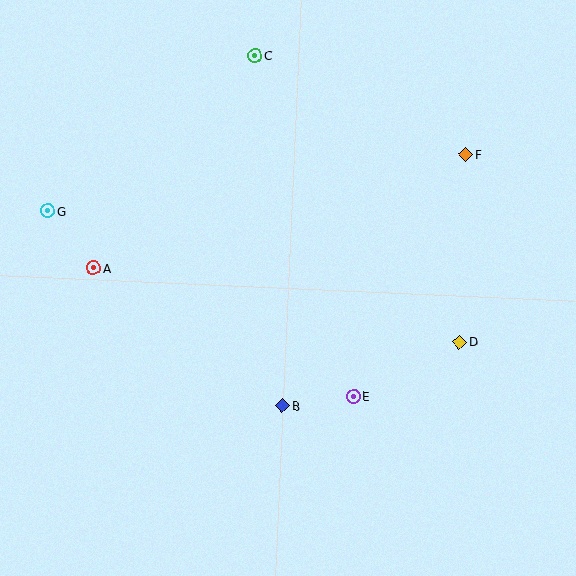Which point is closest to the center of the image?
Point B at (282, 406) is closest to the center.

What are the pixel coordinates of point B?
Point B is at (282, 406).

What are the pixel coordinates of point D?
Point D is at (460, 342).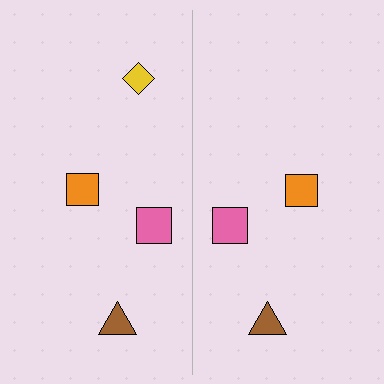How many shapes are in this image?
There are 7 shapes in this image.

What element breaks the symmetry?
A yellow diamond is missing from the right side.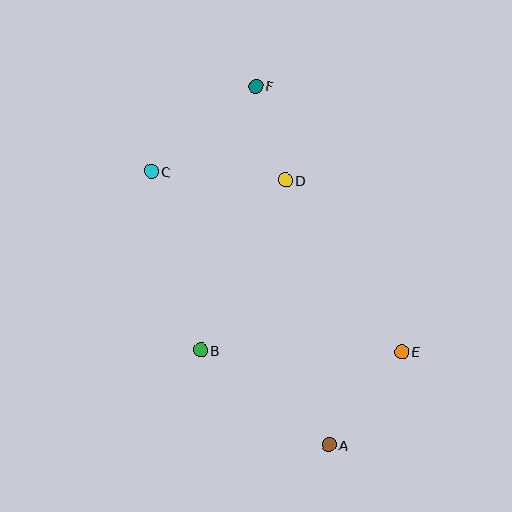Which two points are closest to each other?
Points D and F are closest to each other.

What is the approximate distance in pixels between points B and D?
The distance between B and D is approximately 190 pixels.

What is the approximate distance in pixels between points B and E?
The distance between B and E is approximately 202 pixels.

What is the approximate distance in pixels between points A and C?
The distance between A and C is approximately 326 pixels.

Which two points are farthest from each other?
Points A and F are farthest from each other.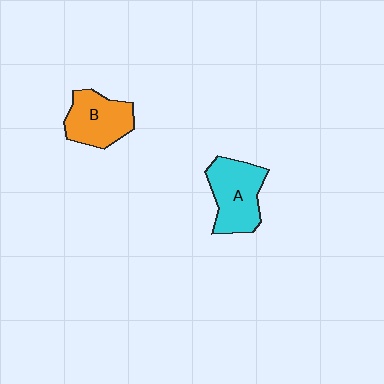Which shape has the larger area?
Shape A (cyan).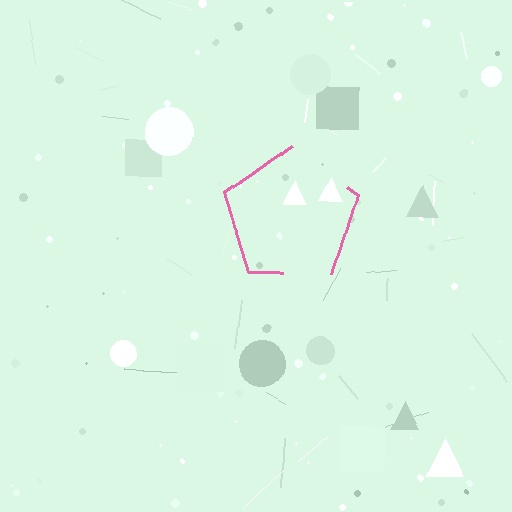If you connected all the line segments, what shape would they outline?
They would outline a pentagon.